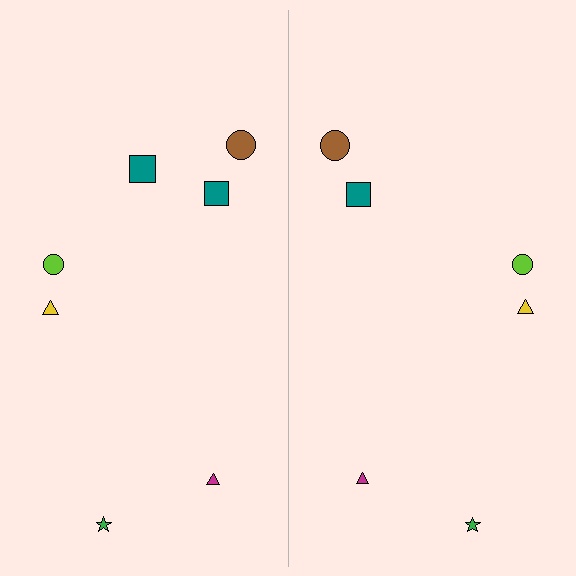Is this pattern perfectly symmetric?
No, the pattern is not perfectly symmetric. A teal square is missing from the right side.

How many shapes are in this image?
There are 13 shapes in this image.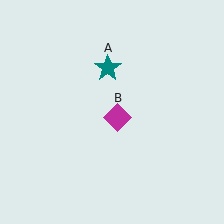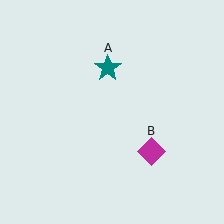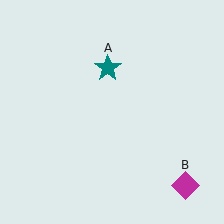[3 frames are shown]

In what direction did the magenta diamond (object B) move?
The magenta diamond (object B) moved down and to the right.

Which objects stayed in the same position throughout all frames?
Teal star (object A) remained stationary.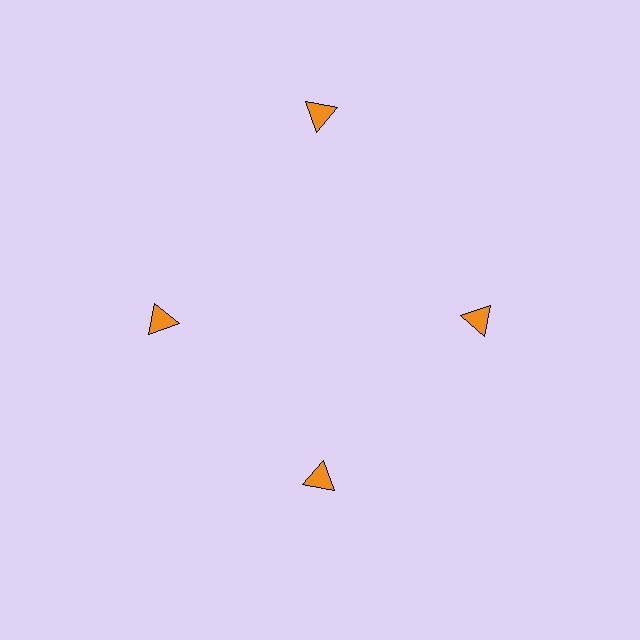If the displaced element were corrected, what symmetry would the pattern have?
It would have 4-fold rotational symmetry — the pattern would map onto itself every 90 degrees.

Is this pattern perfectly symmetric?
No. The 4 orange triangles are arranged in a ring, but one element near the 12 o'clock position is pushed outward from the center, breaking the 4-fold rotational symmetry.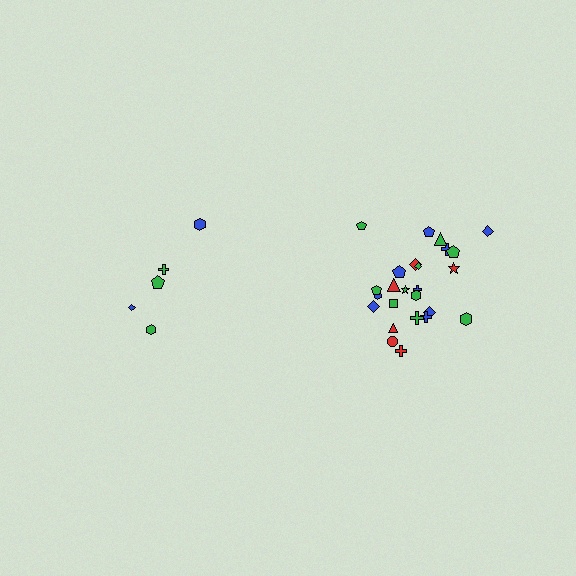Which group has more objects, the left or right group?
The right group.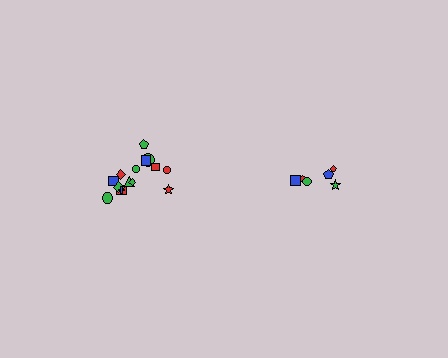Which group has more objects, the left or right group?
The left group.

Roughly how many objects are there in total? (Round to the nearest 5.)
Roughly 20 objects in total.